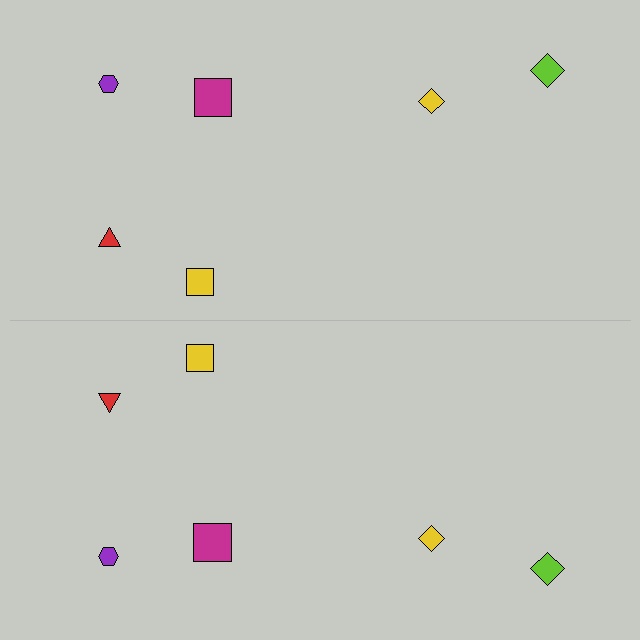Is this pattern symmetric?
Yes, this pattern has bilateral (reflection) symmetry.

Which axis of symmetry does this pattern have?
The pattern has a horizontal axis of symmetry running through the center of the image.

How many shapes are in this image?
There are 12 shapes in this image.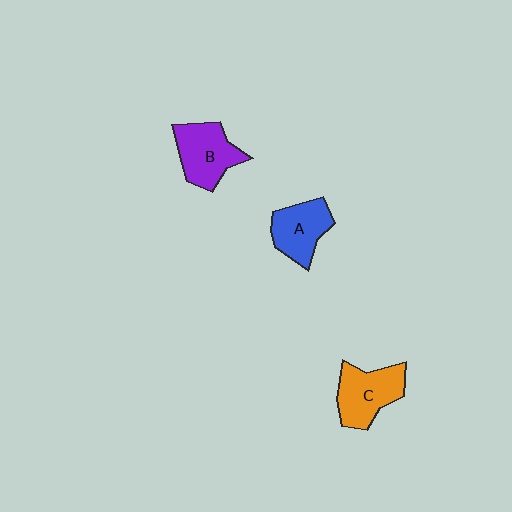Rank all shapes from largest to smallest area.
From largest to smallest: C (orange), B (purple), A (blue).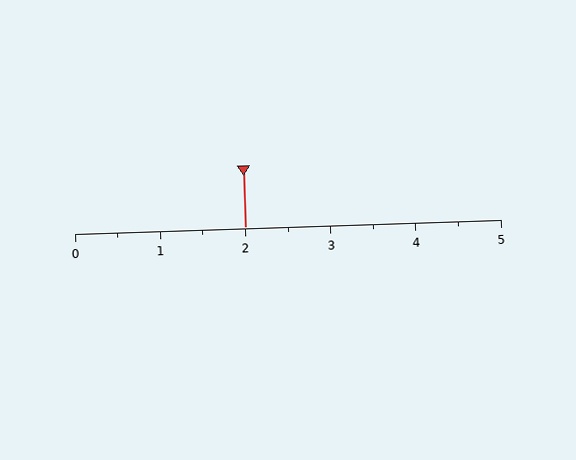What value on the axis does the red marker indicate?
The marker indicates approximately 2.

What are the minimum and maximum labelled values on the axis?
The axis runs from 0 to 5.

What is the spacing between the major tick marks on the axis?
The major ticks are spaced 1 apart.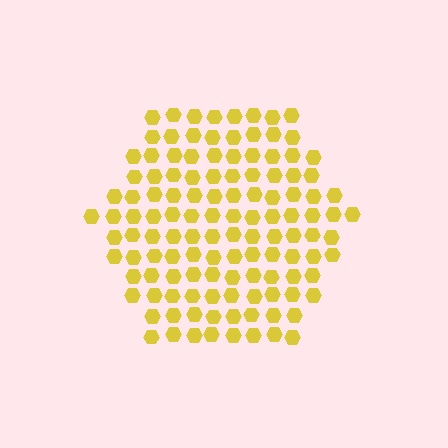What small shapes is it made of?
It is made of small hexagons.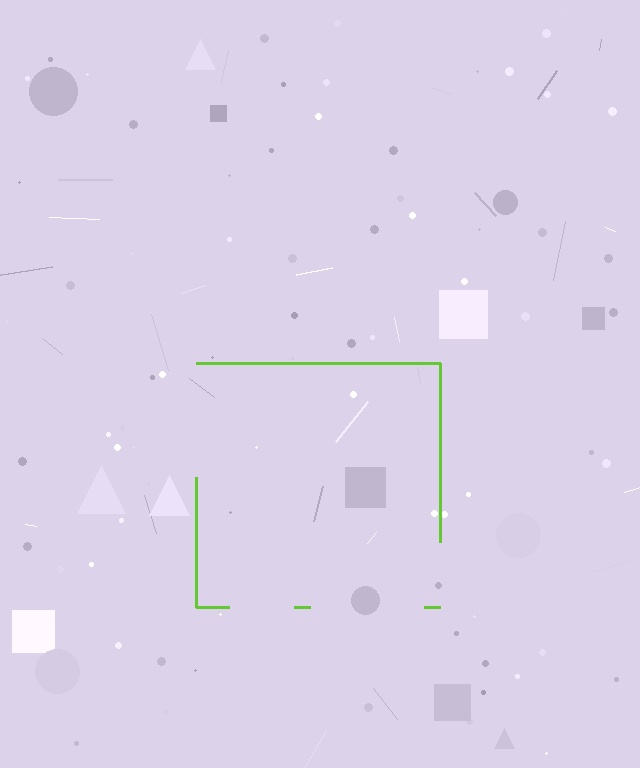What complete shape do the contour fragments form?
The contour fragments form a square.